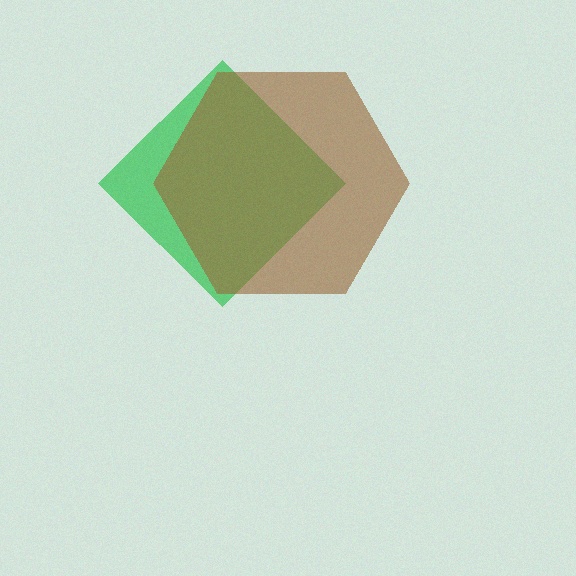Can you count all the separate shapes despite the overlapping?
Yes, there are 2 separate shapes.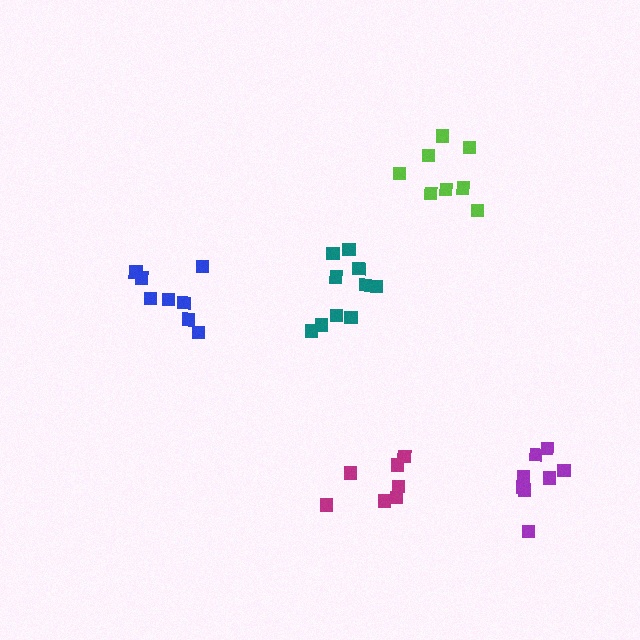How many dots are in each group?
Group 1: 10 dots, Group 2: 7 dots, Group 3: 8 dots, Group 4: 8 dots, Group 5: 8 dots (41 total).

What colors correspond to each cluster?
The clusters are colored: teal, magenta, lime, purple, blue.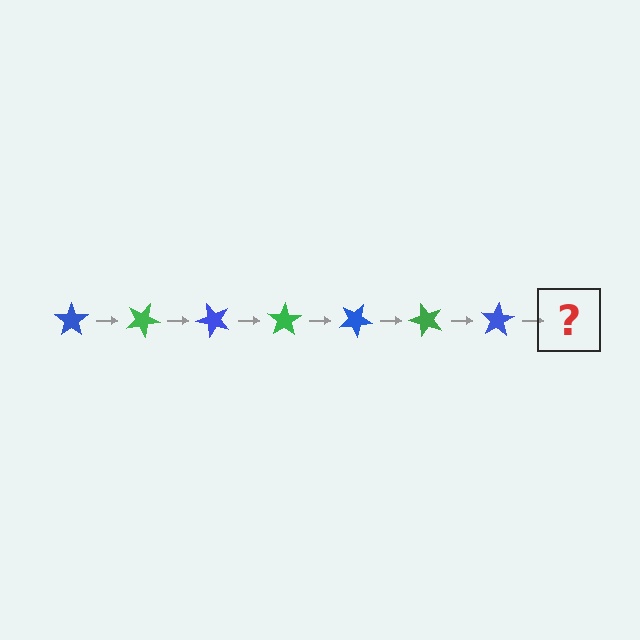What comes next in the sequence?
The next element should be a green star, rotated 175 degrees from the start.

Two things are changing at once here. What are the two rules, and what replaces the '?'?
The two rules are that it rotates 25 degrees each step and the color cycles through blue and green. The '?' should be a green star, rotated 175 degrees from the start.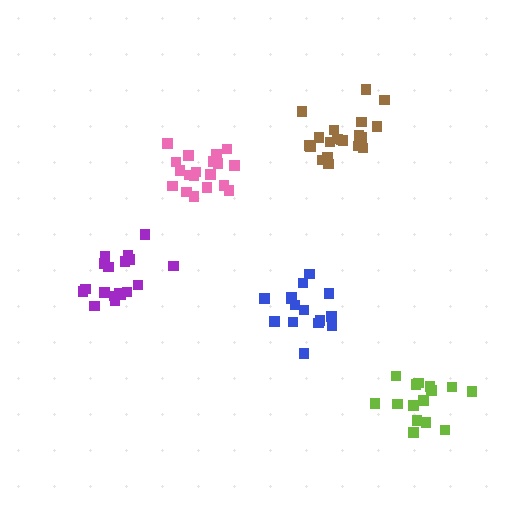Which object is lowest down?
The lime cluster is bottommost.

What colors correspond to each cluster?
The clusters are colored: blue, brown, lime, purple, pink.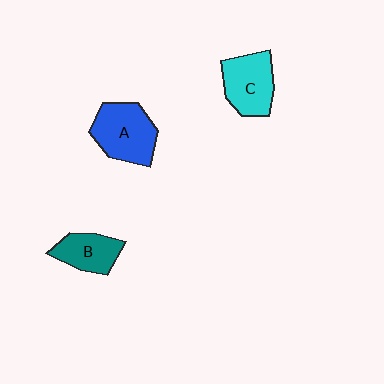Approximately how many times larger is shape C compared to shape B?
Approximately 1.3 times.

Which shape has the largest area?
Shape A (blue).